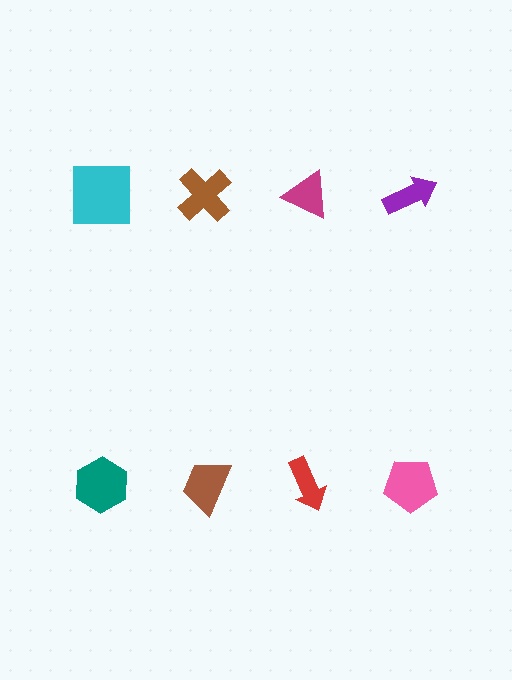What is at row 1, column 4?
A purple arrow.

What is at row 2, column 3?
A red arrow.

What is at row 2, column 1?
A teal hexagon.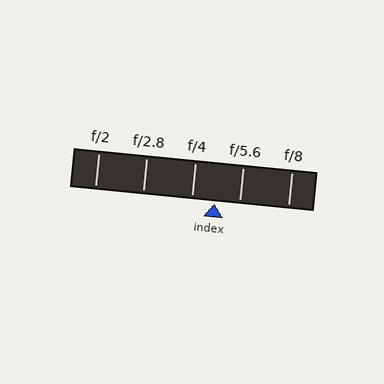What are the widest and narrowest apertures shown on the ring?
The widest aperture shown is f/2 and the narrowest is f/8.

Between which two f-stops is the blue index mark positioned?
The index mark is between f/4 and f/5.6.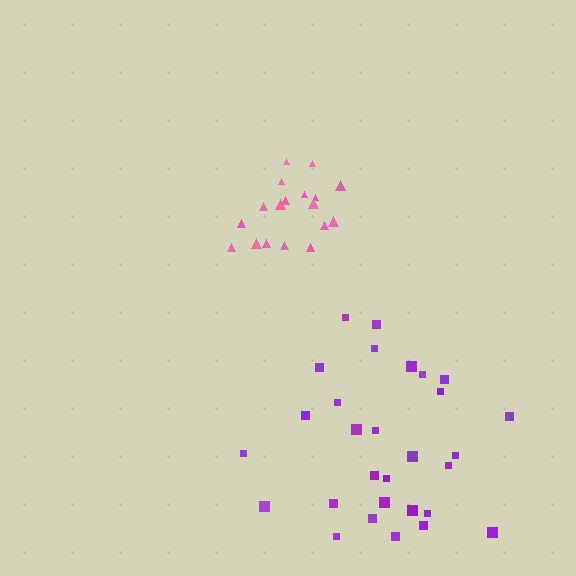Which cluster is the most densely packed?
Pink.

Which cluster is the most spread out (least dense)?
Purple.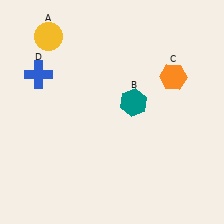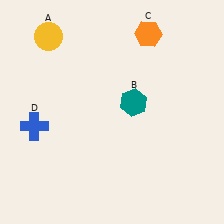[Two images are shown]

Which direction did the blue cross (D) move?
The blue cross (D) moved down.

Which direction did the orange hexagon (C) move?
The orange hexagon (C) moved up.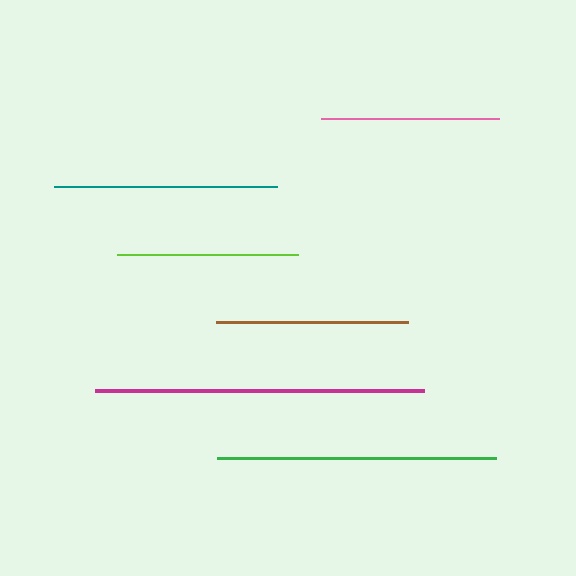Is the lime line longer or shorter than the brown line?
The brown line is longer than the lime line.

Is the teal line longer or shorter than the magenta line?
The magenta line is longer than the teal line.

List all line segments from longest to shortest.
From longest to shortest: magenta, green, teal, brown, lime, pink.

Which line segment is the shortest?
The pink line is the shortest at approximately 179 pixels.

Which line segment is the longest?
The magenta line is the longest at approximately 329 pixels.